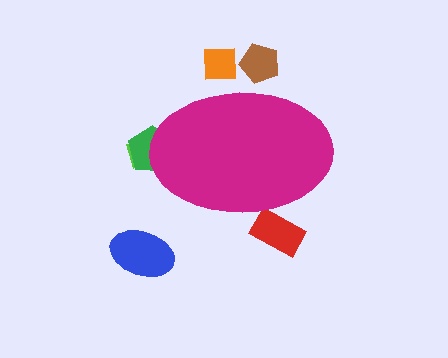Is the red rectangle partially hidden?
Yes, the red rectangle is partially hidden behind the magenta ellipse.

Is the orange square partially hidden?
Yes, the orange square is partially hidden behind the magenta ellipse.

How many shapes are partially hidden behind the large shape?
5 shapes are partially hidden.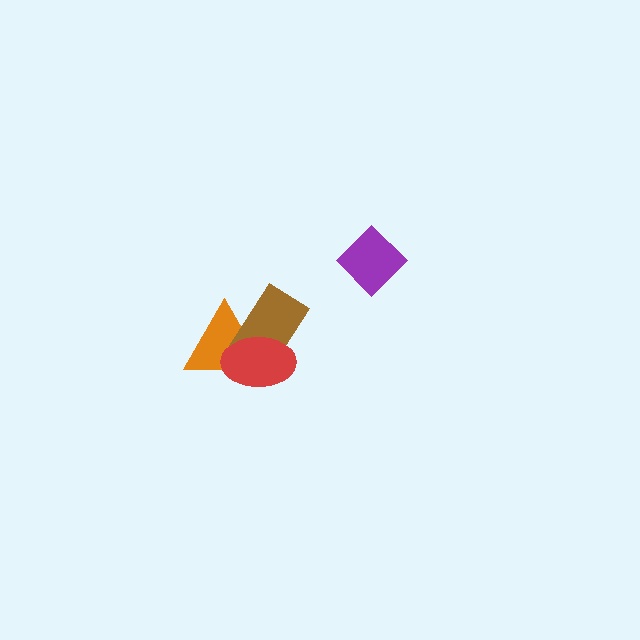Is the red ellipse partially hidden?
No, no other shape covers it.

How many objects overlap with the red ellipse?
2 objects overlap with the red ellipse.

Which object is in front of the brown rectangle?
The red ellipse is in front of the brown rectangle.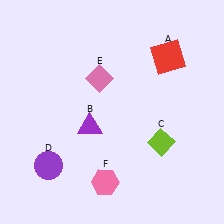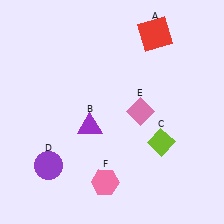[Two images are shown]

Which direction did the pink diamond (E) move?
The pink diamond (E) moved right.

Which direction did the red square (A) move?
The red square (A) moved up.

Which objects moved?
The objects that moved are: the red square (A), the pink diamond (E).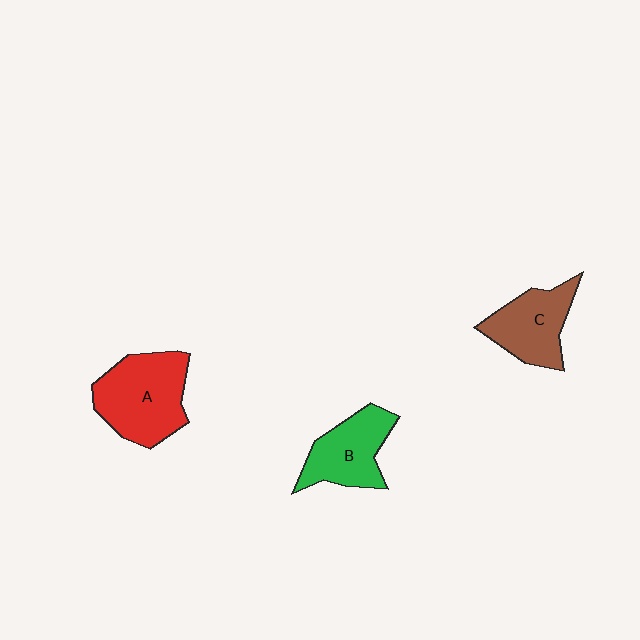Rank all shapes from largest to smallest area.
From largest to smallest: A (red), B (green), C (brown).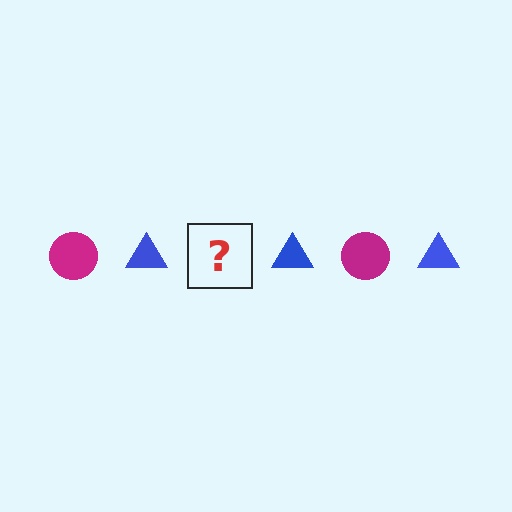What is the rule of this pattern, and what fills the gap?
The rule is that the pattern alternates between magenta circle and blue triangle. The gap should be filled with a magenta circle.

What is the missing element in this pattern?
The missing element is a magenta circle.